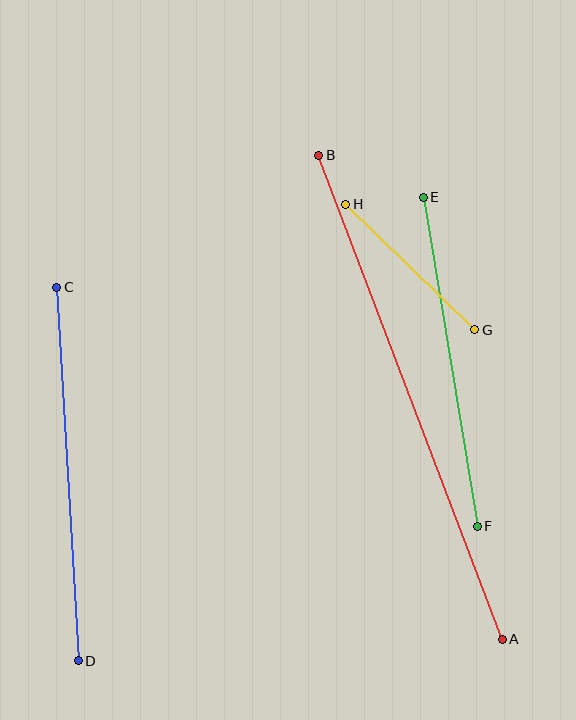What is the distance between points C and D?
The distance is approximately 374 pixels.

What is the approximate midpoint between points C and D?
The midpoint is at approximately (67, 474) pixels.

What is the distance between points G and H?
The distance is approximately 180 pixels.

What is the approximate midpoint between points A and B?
The midpoint is at approximately (411, 397) pixels.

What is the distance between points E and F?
The distance is approximately 333 pixels.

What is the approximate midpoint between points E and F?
The midpoint is at approximately (450, 362) pixels.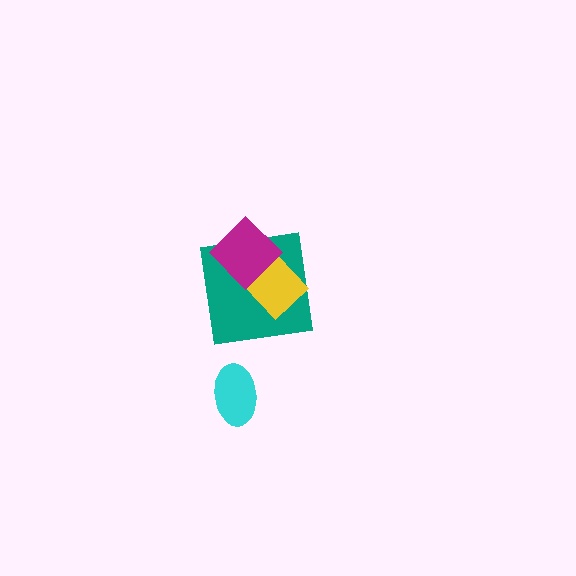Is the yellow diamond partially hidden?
Yes, it is partially covered by another shape.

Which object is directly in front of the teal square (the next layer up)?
The yellow diamond is directly in front of the teal square.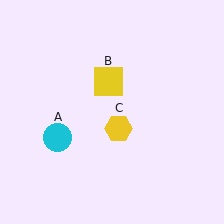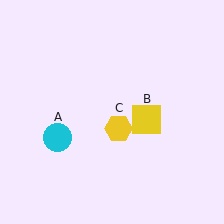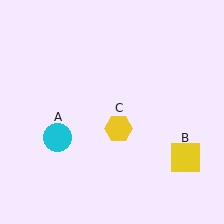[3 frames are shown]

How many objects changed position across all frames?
1 object changed position: yellow square (object B).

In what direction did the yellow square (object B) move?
The yellow square (object B) moved down and to the right.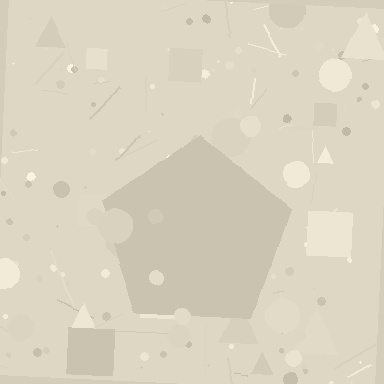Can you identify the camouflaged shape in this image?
The camouflaged shape is a pentagon.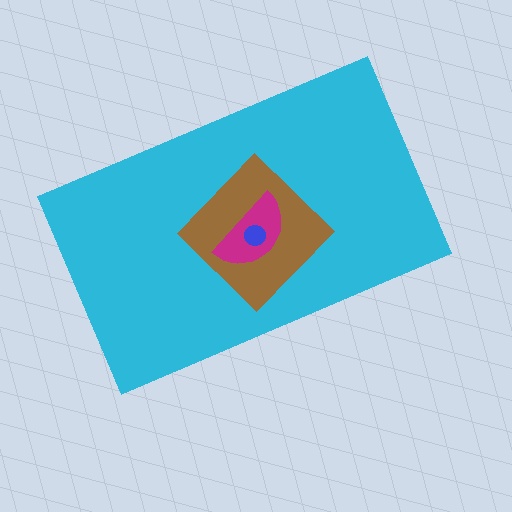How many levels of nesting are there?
4.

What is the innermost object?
The blue circle.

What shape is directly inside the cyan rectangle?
The brown diamond.